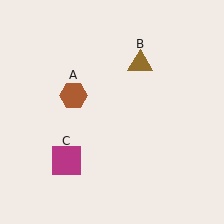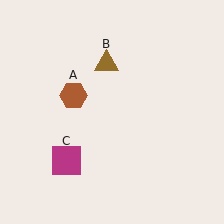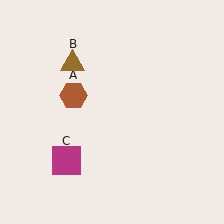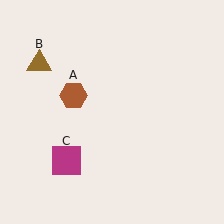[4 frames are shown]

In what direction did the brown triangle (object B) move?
The brown triangle (object B) moved left.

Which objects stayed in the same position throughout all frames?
Brown hexagon (object A) and magenta square (object C) remained stationary.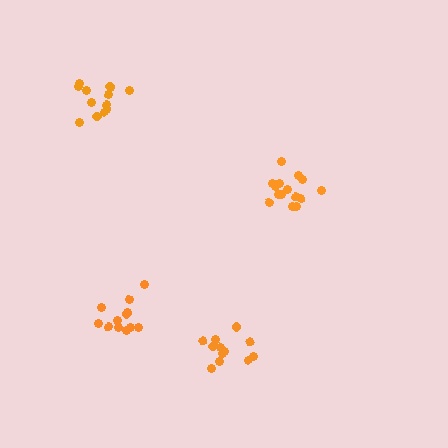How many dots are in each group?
Group 1: 12 dots, Group 2: 15 dots, Group 3: 13 dots, Group 4: 13 dots (53 total).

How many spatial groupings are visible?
There are 4 spatial groupings.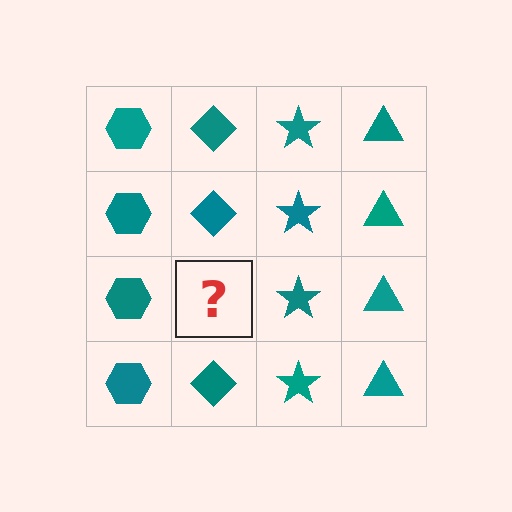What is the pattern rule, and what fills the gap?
The rule is that each column has a consistent shape. The gap should be filled with a teal diamond.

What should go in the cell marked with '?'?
The missing cell should contain a teal diamond.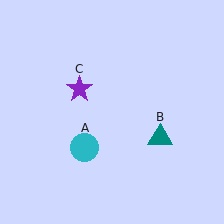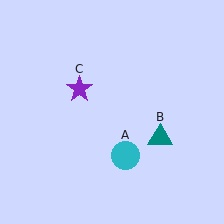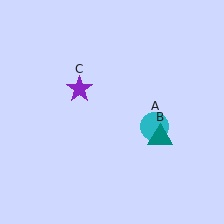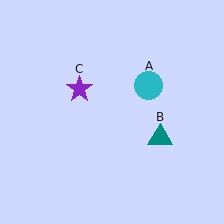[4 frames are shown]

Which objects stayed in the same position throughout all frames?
Teal triangle (object B) and purple star (object C) remained stationary.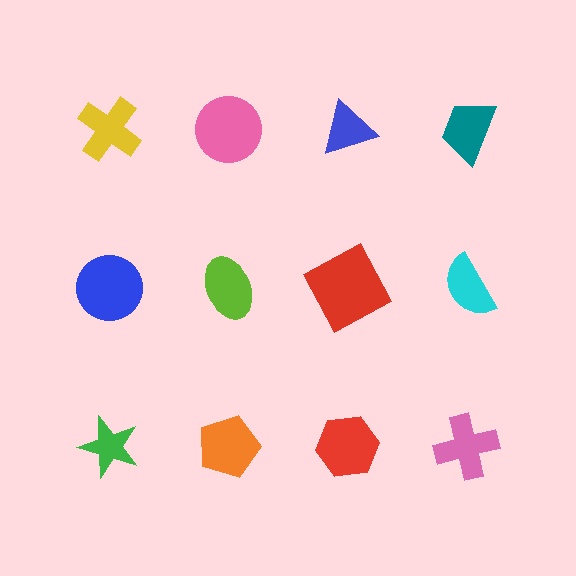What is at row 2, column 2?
A lime ellipse.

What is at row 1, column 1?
A yellow cross.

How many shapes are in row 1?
4 shapes.